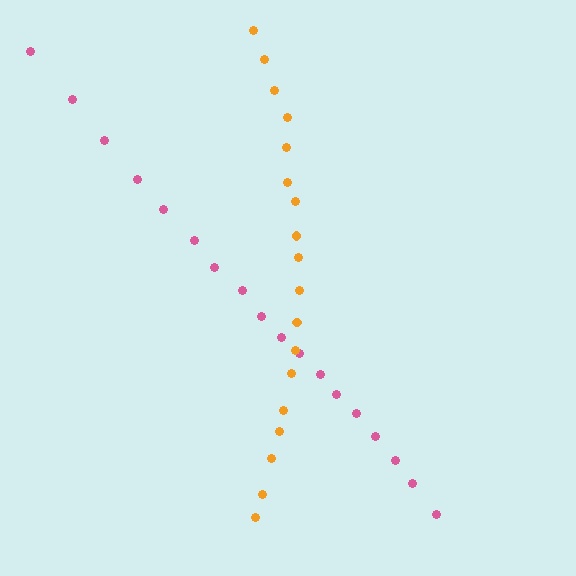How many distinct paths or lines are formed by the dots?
There are 2 distinct paths.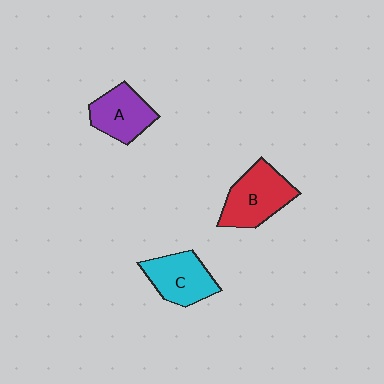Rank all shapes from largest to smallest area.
From largest to smallest: B (red), C (cyan), A (purple).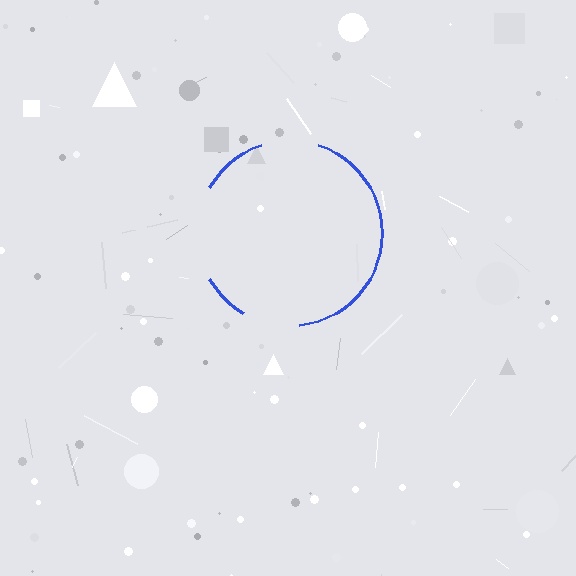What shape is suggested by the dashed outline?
The dashed outline suggests a circle.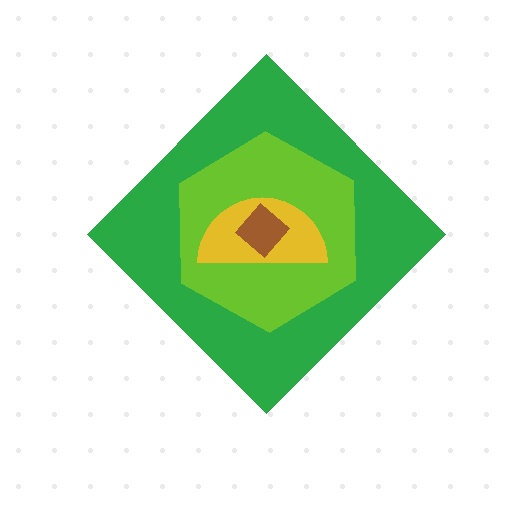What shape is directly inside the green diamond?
The lime hexagon.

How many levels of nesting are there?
4.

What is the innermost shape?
The brown diamond.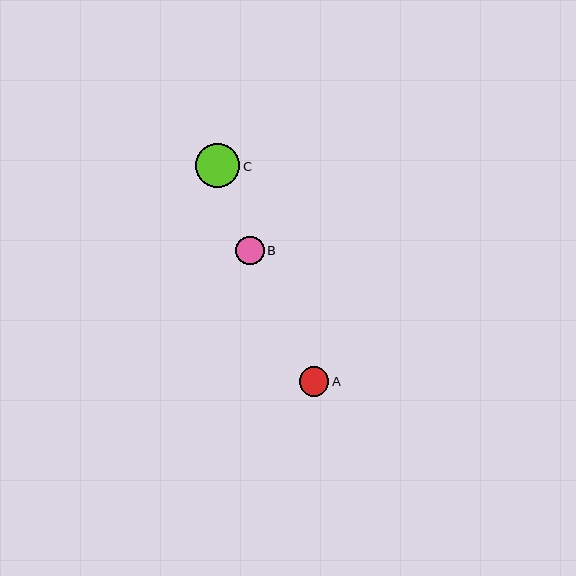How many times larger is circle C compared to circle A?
Circle C is approximately 1.5 times the size of circle A.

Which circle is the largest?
Circle C is the largest with a size of approximately 44 pixels.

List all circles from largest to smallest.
From largest to smallest: C, A, B.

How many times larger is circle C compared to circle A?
Circle C is approximately 1.5 times the size of circle A.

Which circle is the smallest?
Circle B is the smallest with a size of approximately 29 pixels.